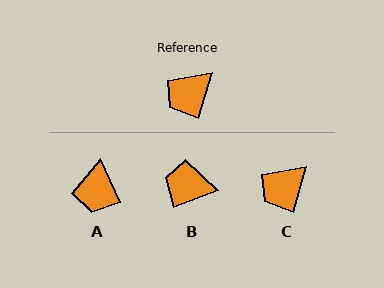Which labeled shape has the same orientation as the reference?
C.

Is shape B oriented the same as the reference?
No, it is off by about 53 degrees.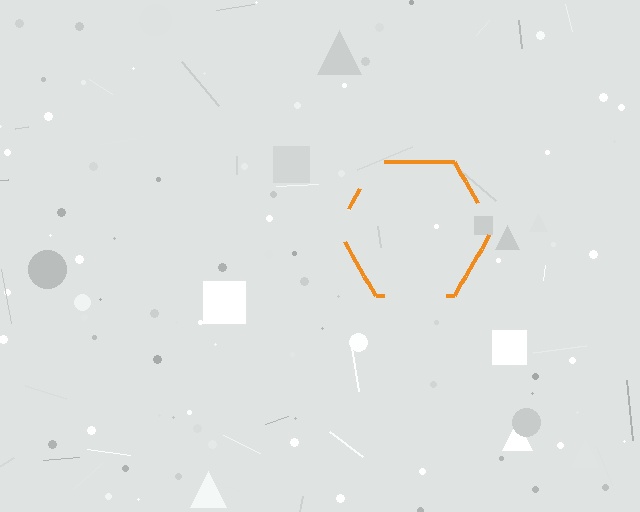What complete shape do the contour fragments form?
The contour fragments form a hexagon.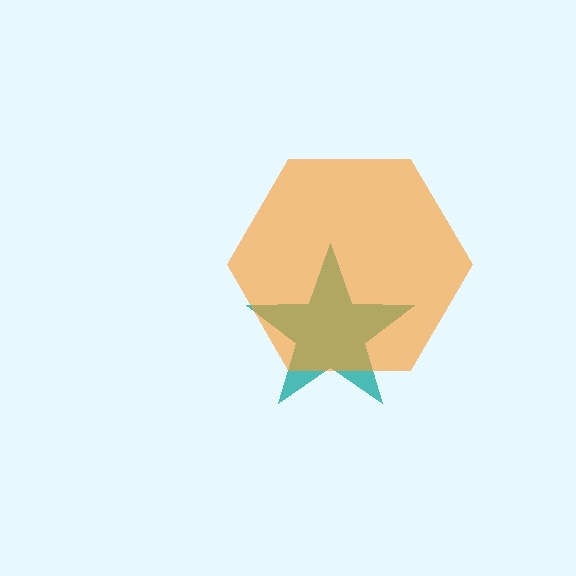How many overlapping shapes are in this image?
There are 2 overlapping shapes in the image.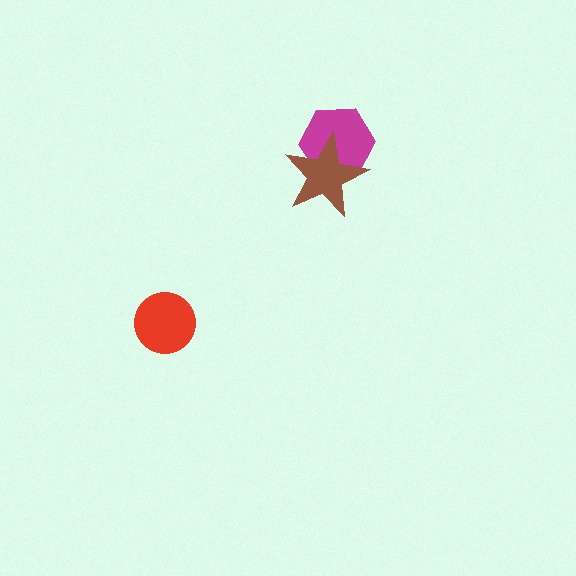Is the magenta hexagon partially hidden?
Yes, it is partially covered by another shape.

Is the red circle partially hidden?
No, no other shape covers it.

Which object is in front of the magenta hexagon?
The brown star is in front of the magenta hexagon.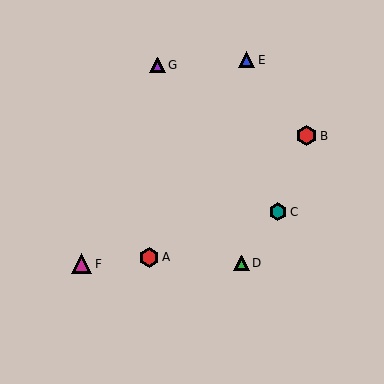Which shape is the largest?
The magenta triangle (labeled F) is the largest.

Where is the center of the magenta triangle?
The center of the magenta triangle is at (82, 264).